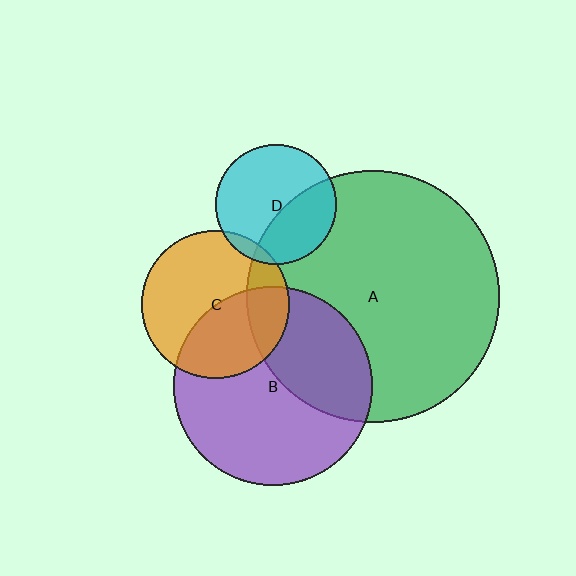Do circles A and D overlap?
Yes.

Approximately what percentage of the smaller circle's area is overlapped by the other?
Approximately 35%.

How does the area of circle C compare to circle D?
Approximately 1.5 times.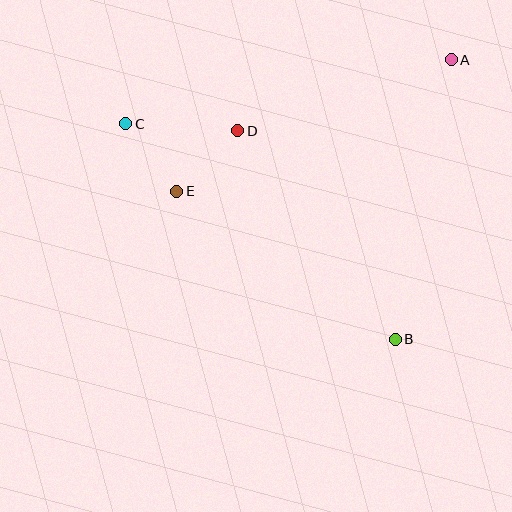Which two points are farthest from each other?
Points B and C are farthest from each other.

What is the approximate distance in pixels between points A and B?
The distance between A and B is approximately 285 pixels.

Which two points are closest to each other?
Points C and E are closest to each other.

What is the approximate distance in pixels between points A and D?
The distance between A and D is approximately 225 pixels.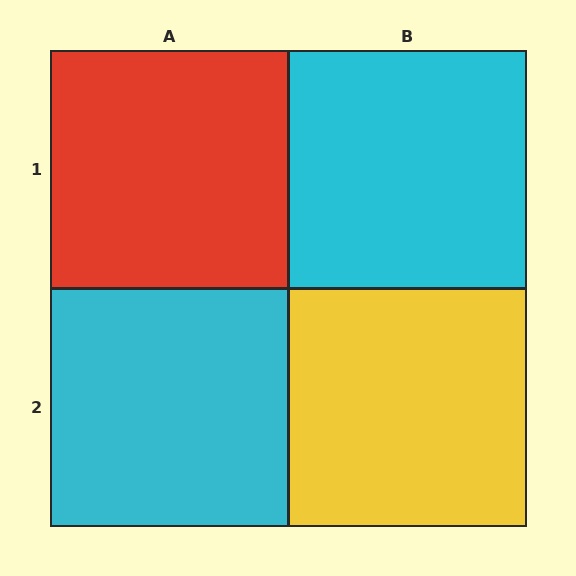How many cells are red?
1 cell is red.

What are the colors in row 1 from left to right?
Red, cyan.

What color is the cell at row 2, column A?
Cyan.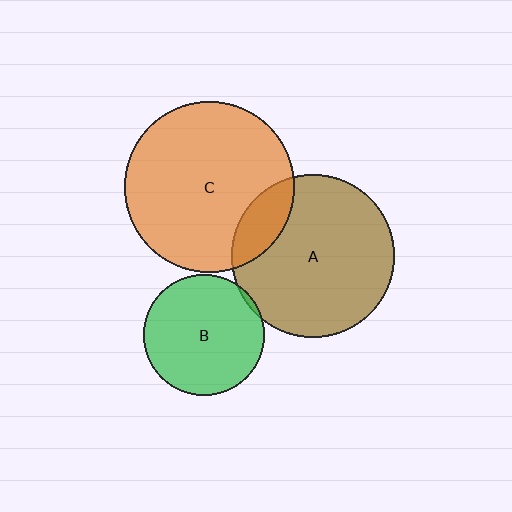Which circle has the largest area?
Circle C (orange).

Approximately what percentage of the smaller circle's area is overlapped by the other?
Approximately 15%.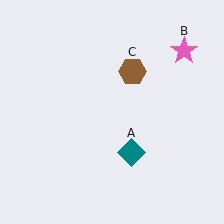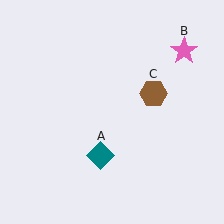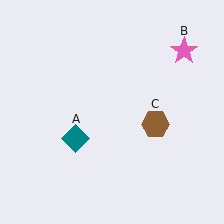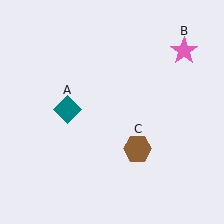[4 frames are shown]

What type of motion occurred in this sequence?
The teal diamond (object A), brown hexagon (object C) rotated clockwise around the center of the scene.